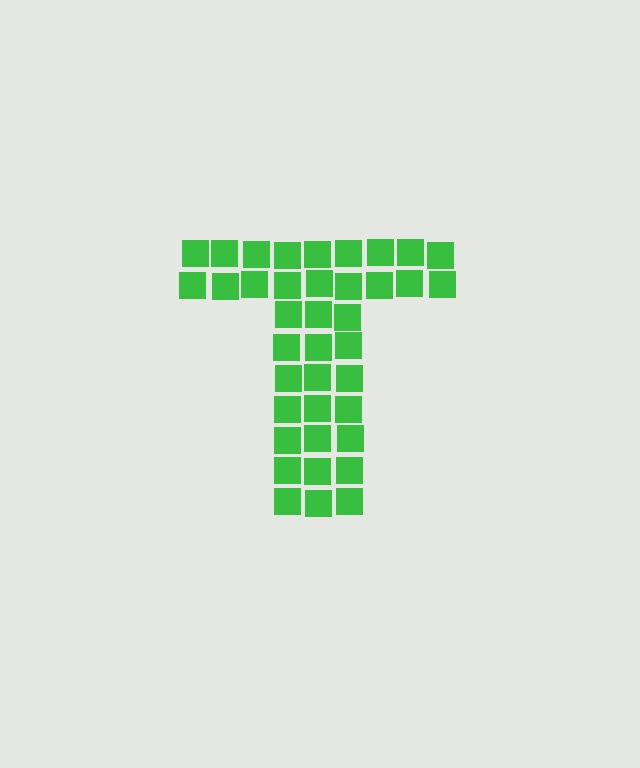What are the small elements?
The small elements are squares.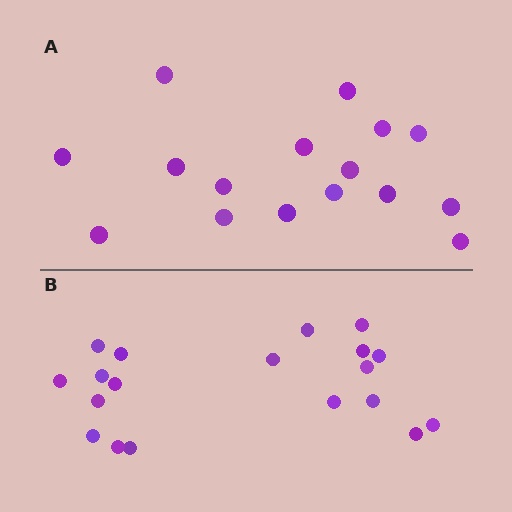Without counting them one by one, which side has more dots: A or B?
Region B (the bottom region) has more dots.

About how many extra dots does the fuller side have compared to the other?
Region B has just a few more — roughly 2 or 3 more dots than region A.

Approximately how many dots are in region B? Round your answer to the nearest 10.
About 20 dots. (The exact count is 19, which rounds to 20.)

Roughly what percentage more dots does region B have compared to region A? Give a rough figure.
About 20% more.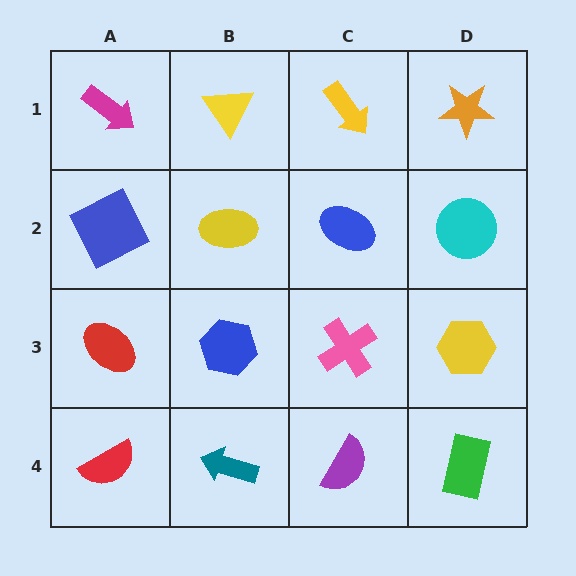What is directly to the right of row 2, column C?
A cyan circle.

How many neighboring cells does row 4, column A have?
2.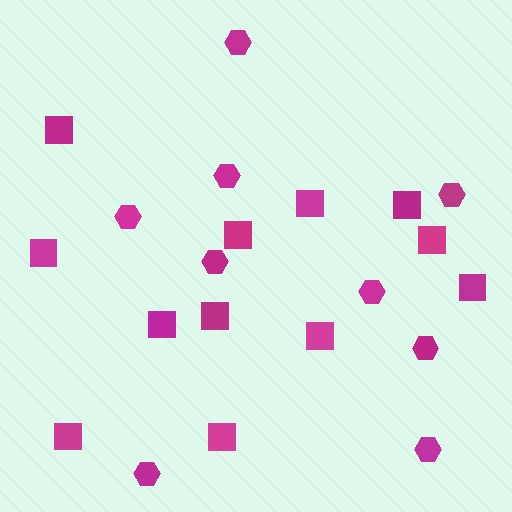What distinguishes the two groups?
There are 2 groups: one group of squares (12) and one group of hexagons (9).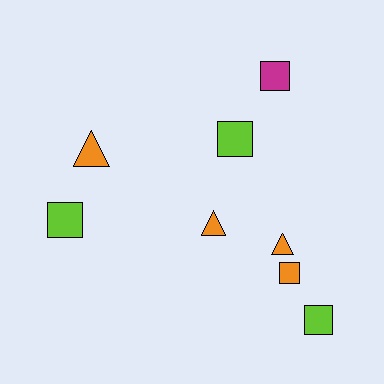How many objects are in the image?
There are 8 objects.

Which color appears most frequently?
Orange, with 4 objects.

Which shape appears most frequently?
Square, with 5 objects.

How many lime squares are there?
There are 3 lime squares.